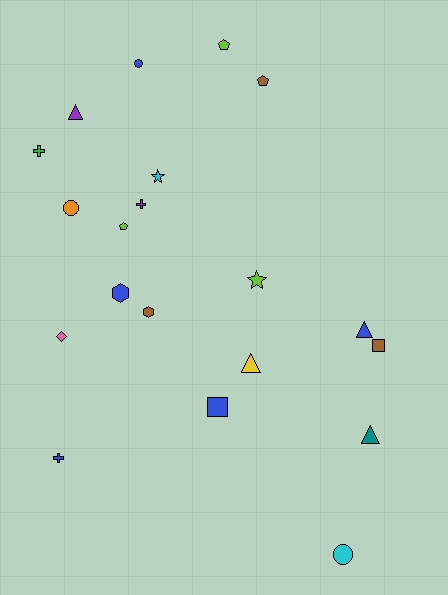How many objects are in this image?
There are 20 objects.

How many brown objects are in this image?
There are 3 brown objects.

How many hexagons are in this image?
There are 2 hexagons.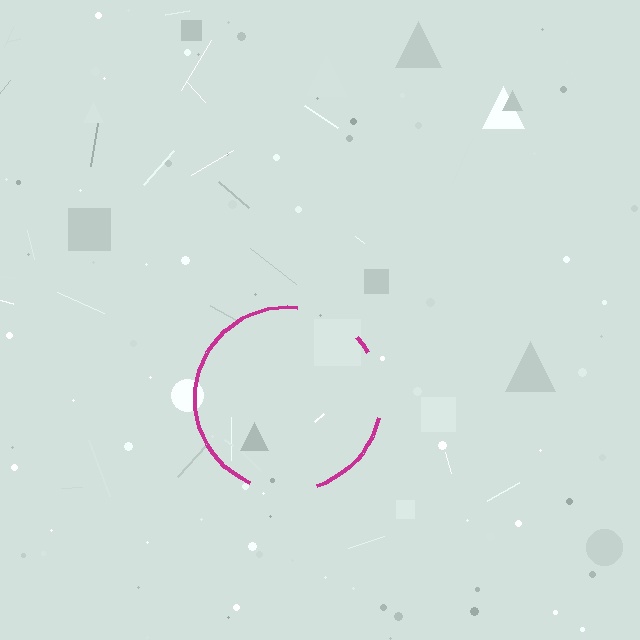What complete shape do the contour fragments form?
The contour fragments form a circle.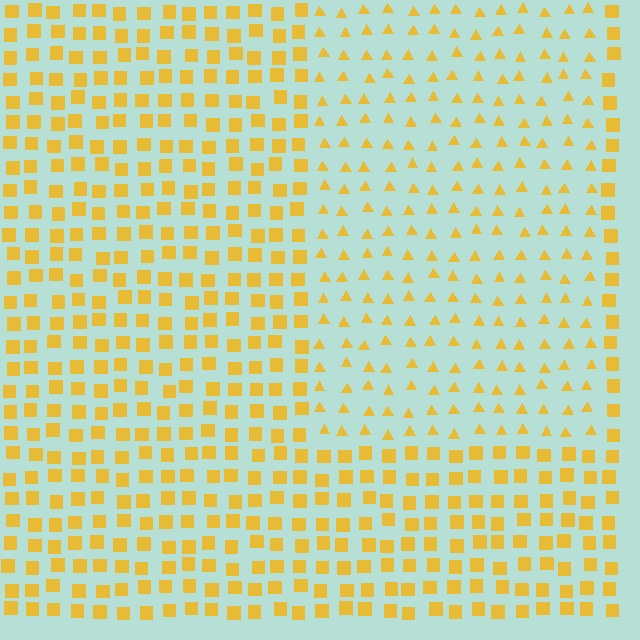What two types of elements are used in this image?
The image uses triangles inside the rectangle region and squares outside it.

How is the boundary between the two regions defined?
The boundary is defined by a change in element shape: triangles inside vs. squares outside. All elements share the same color and spacing.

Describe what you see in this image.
The image is filled with small yellow elements arranged in a uniform grid. A rectangle-shaped region contains triangles, while the surrounding area contains squares. The boundary is defined purely by the change in element shape.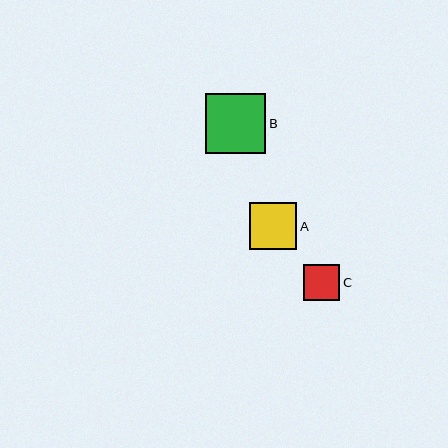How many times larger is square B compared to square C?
Square B is approximately 1.6 times the size of square C.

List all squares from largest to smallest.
From largest to smallest: B, A, C.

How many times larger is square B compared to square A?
Square B is approximately 1.3 times the size of square A.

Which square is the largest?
Square B is the largest with a size of approximately 60 pixels.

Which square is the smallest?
Square C is the smallest with a size of approximately 37 pixels.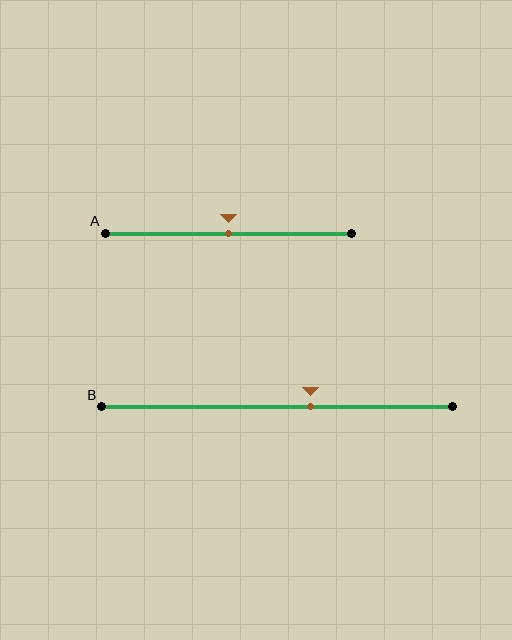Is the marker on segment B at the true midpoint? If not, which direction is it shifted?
No, the marker on segment B is shifted to the right by about 10% of the segment length.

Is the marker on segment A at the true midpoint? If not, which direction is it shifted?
Yes, the marker on segment A is at the true midpoint.